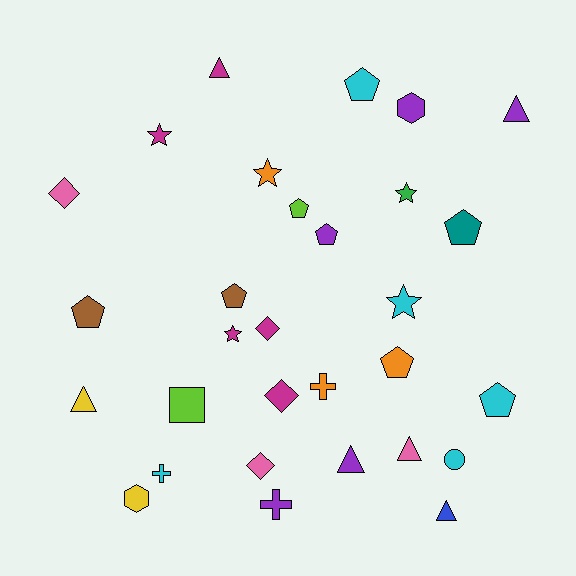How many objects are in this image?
There are 30 objects.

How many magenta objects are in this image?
There are 5 magenta objects.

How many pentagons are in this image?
There are 8 pentagons.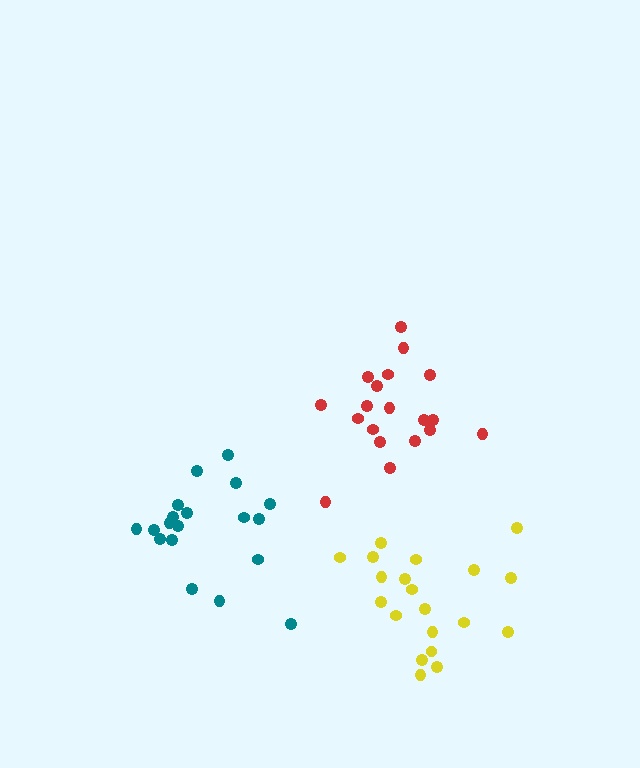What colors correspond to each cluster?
The clusters are colored: teal, red, yellow.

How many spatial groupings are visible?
There are 3 spatial groupings.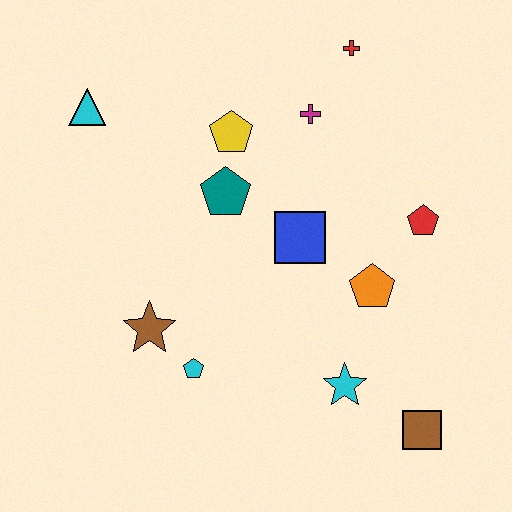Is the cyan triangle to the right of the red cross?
No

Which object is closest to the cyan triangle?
The yellow pentagon is closest to the cyan triangle.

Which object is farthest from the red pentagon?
The cyan triangle is farthest from the red pentagon.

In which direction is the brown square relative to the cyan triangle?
The brown square is to the right of the cyan triangle.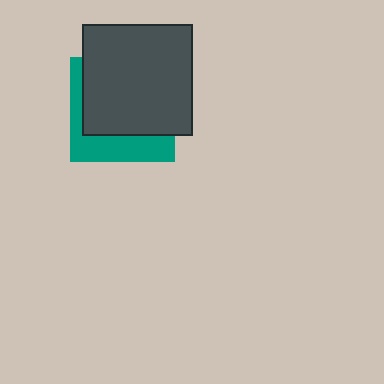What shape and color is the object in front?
The object in front is a dark gray square.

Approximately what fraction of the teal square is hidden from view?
Roughly 67% of the teal square is hidden behind the dark gray square.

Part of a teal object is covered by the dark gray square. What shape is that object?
It is a square.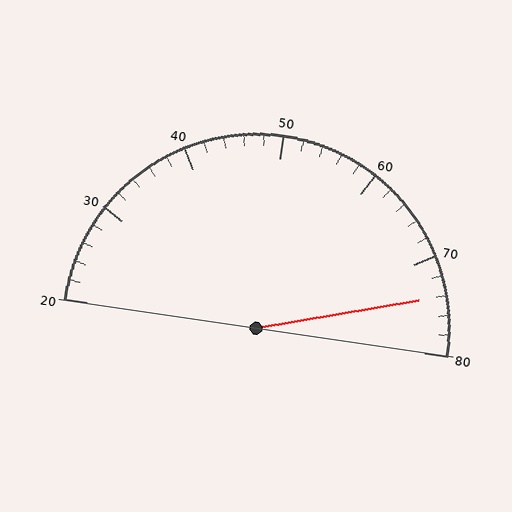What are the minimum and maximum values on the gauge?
The gauge ranges from 20 to 80.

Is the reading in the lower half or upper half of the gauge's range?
The reading is in the upper half of the range (20 to 80).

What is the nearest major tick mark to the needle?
The nearest major tick mark is 70.